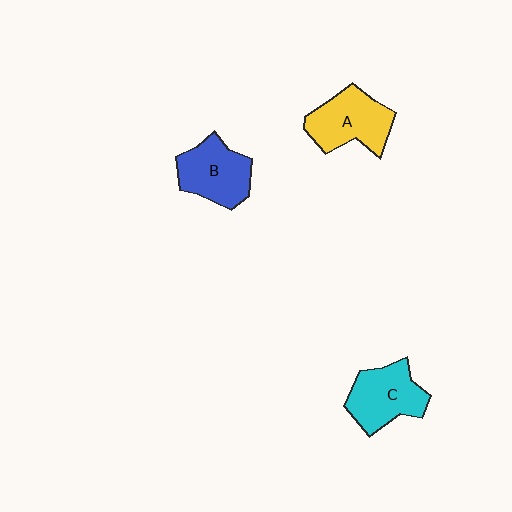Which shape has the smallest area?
Shape B (blue).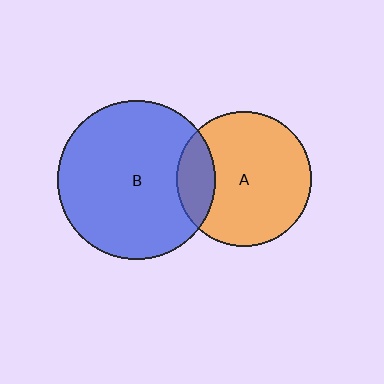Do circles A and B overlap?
Yes.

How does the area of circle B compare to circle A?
Approximately 1.4 times.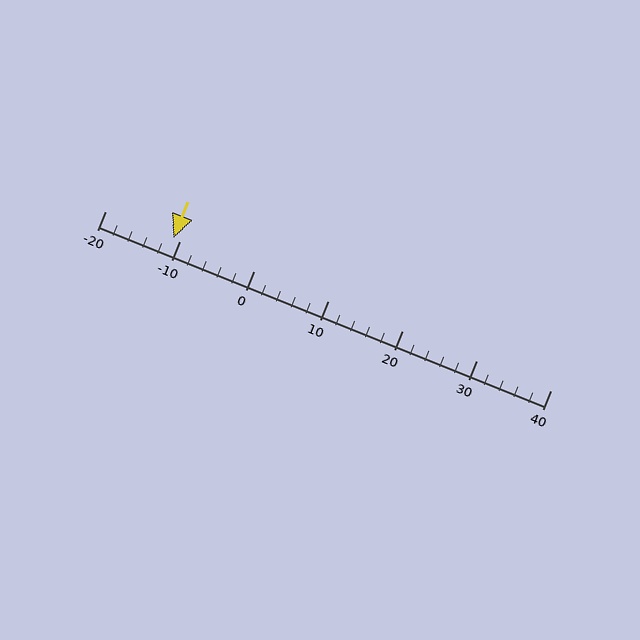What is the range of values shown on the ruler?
The ruler shows values from -20 to 40.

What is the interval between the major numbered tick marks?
The major tick marks are spaced 10 units apart.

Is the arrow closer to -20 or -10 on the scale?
The arrow is closer to -10.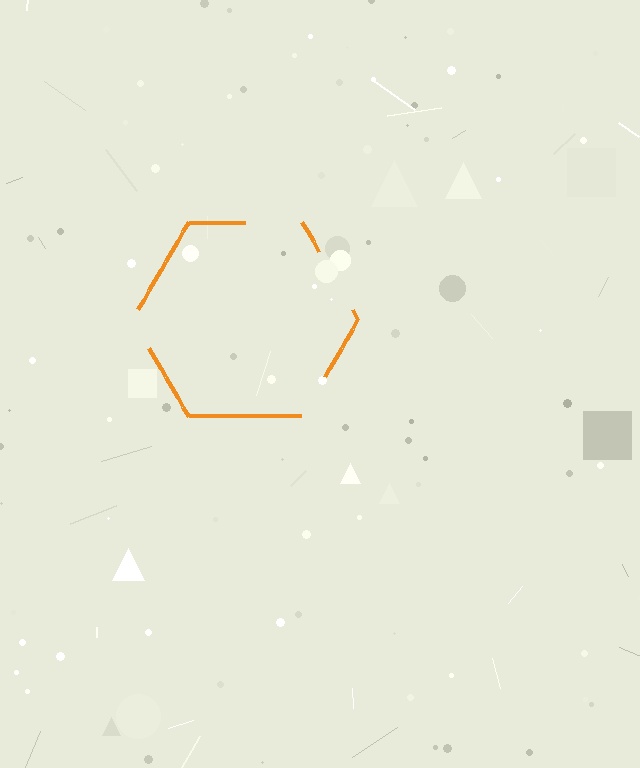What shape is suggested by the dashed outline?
The dashed outline suggests a hexagon.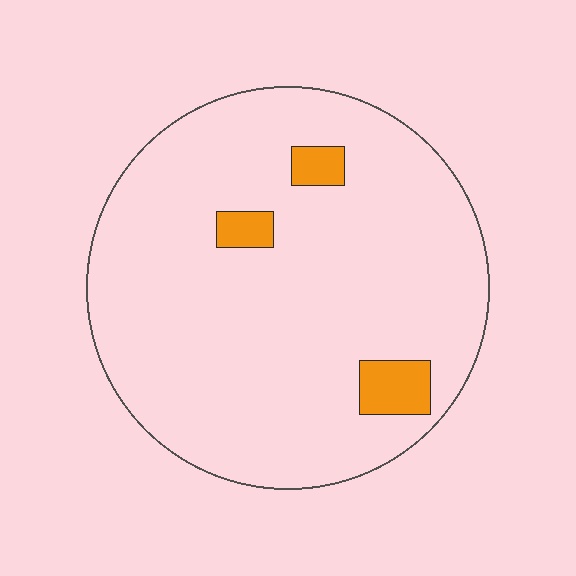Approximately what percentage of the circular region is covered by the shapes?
Approximately 5%.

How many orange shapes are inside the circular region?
3.